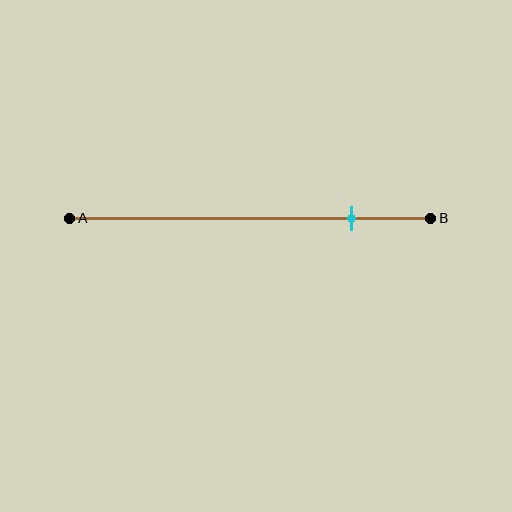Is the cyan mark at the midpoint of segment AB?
No, the mark is at about 80% from A, not at the 50% midpoint.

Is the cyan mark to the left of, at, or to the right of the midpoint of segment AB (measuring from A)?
The cyan mark is to the right of the midpoint of segment AB.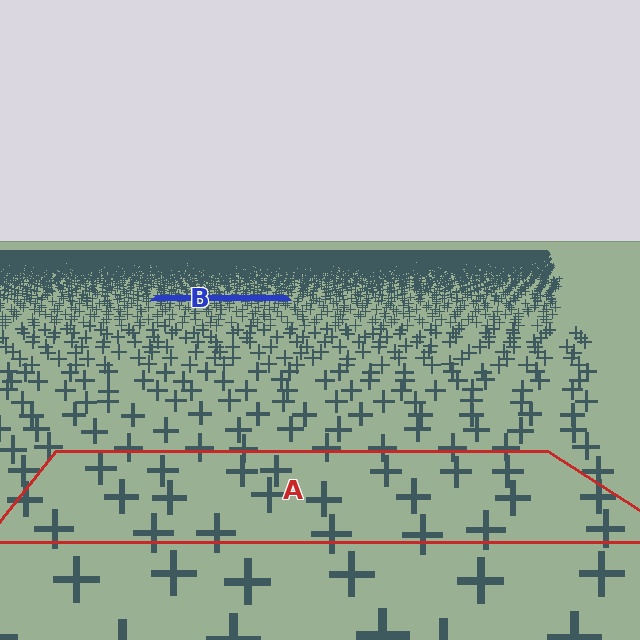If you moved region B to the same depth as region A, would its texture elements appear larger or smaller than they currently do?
They would appear larger. At a closer depth, the same texture elements are projected at a bigger on-screen size.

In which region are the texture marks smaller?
The texture marks are smaller in region B, because it is farther away.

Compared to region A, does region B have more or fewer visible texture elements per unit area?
Region B has more texture elements per unit area — they are packed more densely because it is farther away.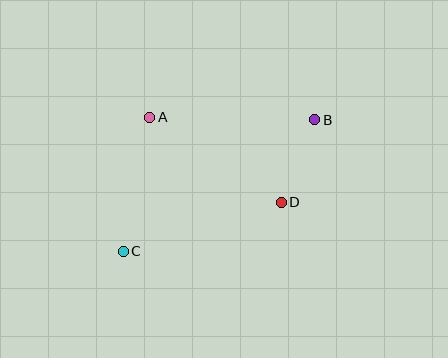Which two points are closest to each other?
Points B and D are closest to each other.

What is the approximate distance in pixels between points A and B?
The distance between A and B is approximately 165 pixels.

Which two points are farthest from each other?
Points B and C are farthest from each other.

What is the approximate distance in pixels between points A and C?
The distance between A and C is approximately 137 pixels.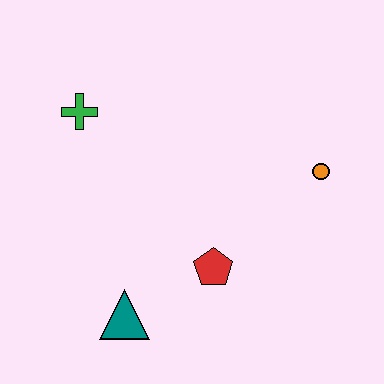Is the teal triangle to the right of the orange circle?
No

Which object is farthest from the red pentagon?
The green cross is farthest from the red pentagon.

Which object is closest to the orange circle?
The red pentagon is closest to the orange circle.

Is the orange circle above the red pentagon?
Yes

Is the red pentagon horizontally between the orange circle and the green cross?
Yes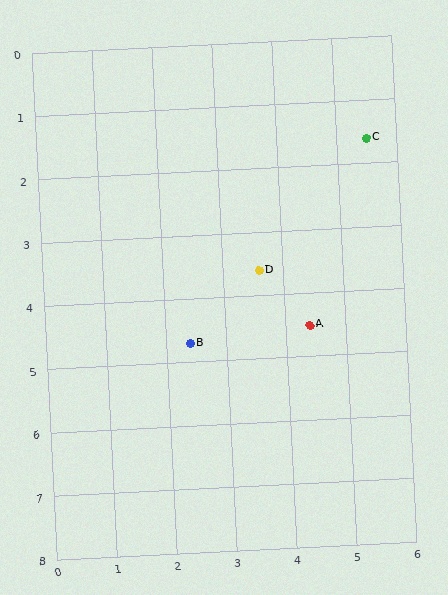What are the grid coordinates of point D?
Point D is at approximately (3.6, 3.6).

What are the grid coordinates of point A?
Point A is at approximately (4.4, 4.5).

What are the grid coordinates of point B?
Point B is at approximately (2.4, 4.7).